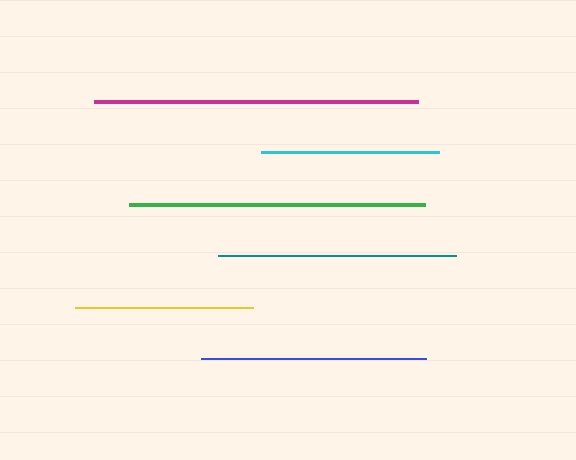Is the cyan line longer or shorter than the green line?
The green line is longer than the cyan line.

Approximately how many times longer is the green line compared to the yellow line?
The green line is approximately 1.7 times the length of the yellow line.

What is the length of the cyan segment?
The cyan segment is approximately 177 pixels long.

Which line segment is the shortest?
The cyan line is the shortest at approximately 177 pixels.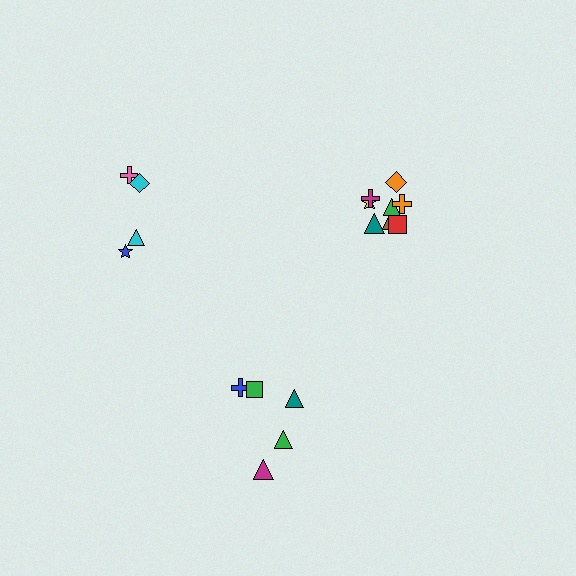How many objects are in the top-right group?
There are 8 objects.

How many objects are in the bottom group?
There are 5 objects.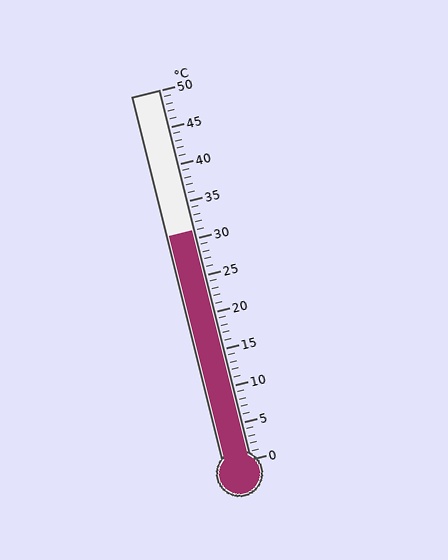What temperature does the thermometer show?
The thermometer shows approximately 31°C.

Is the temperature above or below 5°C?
The temperature is above 5°C.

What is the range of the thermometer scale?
The thermometer scale ranges from 0°C to 50°C.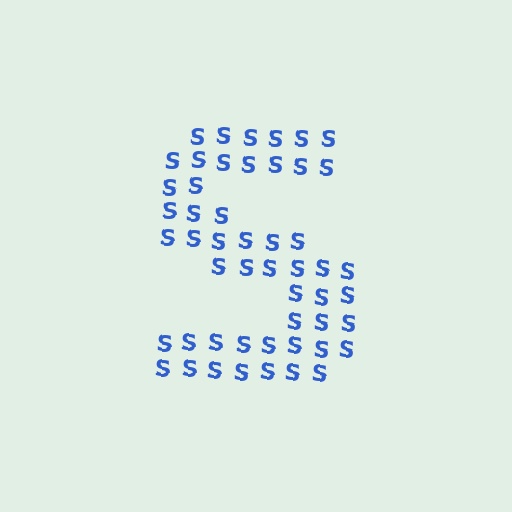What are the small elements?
The small elements are letter S's.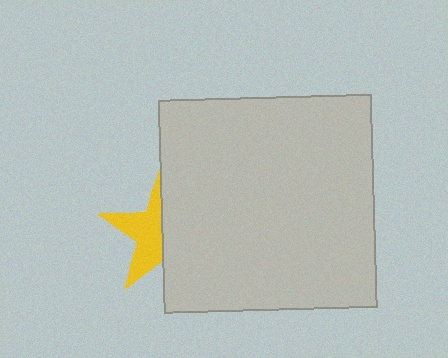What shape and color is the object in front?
The object in front is a light gray square.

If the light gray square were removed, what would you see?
You would see the complete yellow star.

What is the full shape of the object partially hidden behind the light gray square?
The partially hidden object is a yellow star.